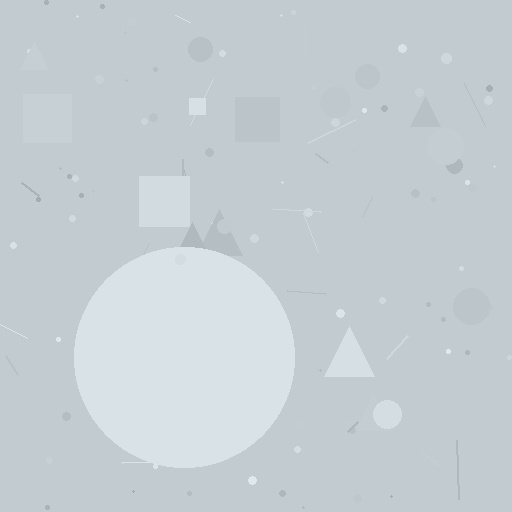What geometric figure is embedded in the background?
A circle is embedded in the background.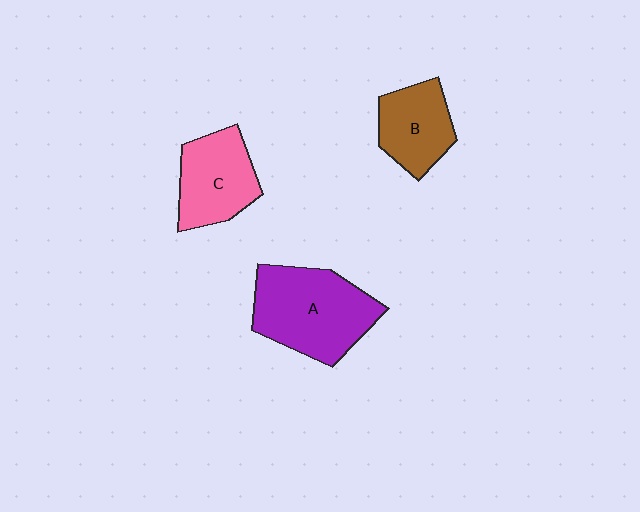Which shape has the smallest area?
Shape B (brown).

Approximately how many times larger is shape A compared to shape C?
Approximately 1.5 times.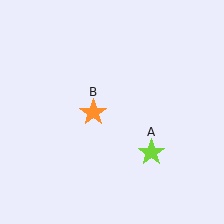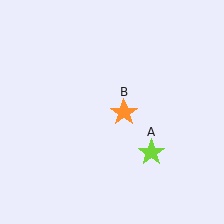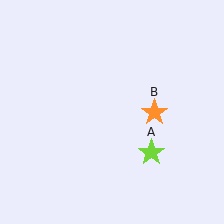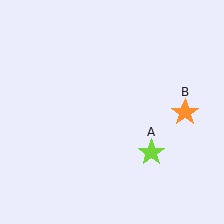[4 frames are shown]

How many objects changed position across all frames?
1 object changed position: orange star (object B).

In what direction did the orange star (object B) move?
The orange star (object B) moved right.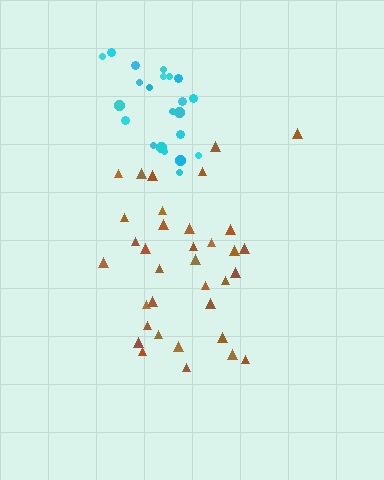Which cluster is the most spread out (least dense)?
Brown.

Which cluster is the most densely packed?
Cyan.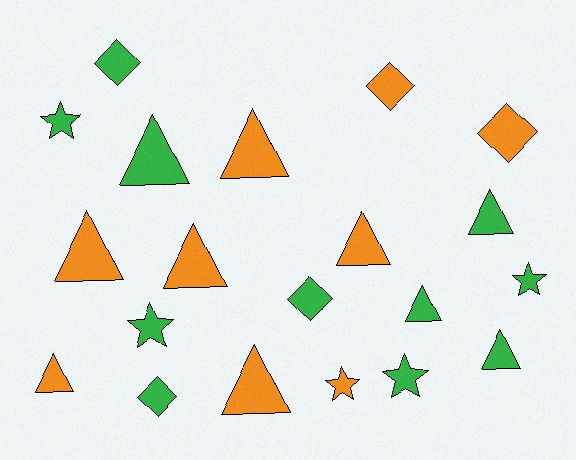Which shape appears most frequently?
Triangle, with 10 objects.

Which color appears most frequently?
Green, with 11 objects.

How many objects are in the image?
There are 20 objects.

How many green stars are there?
There are 4 green stars.